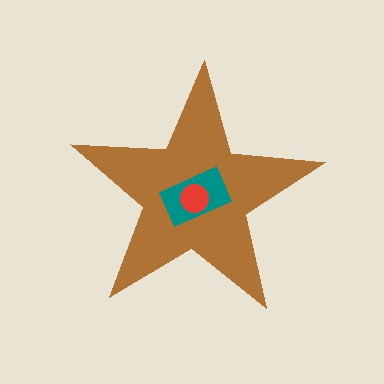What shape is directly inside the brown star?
The teal rectangle.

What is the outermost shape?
The brown star.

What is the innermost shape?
The red circle.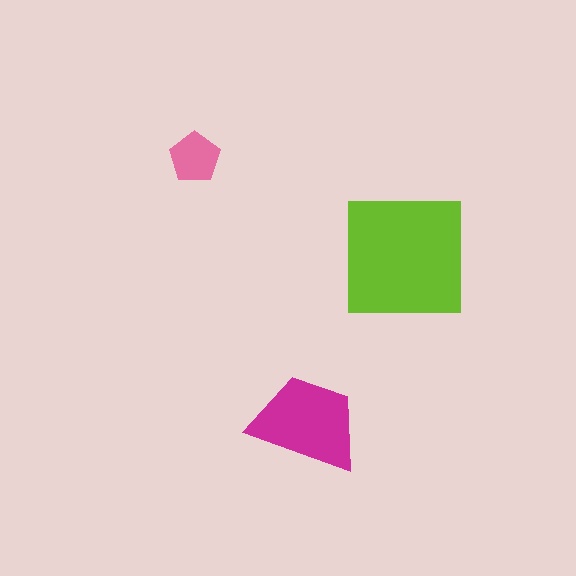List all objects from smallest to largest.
The pink pentagon, the magenta trapezoid, the lime square.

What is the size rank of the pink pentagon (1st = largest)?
3rd.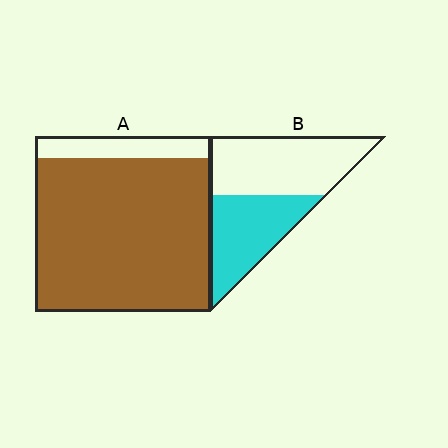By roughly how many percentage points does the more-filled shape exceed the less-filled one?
By roughly 45 percentage points (A over B).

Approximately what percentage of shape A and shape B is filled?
A is approximately 90% and B is approximately 45%.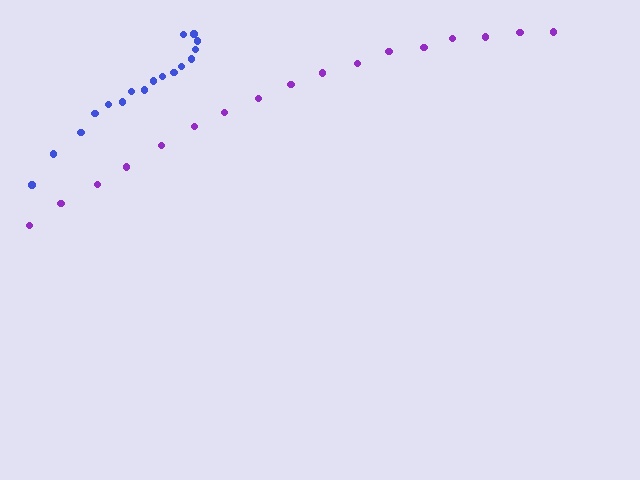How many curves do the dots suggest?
There are 2 distinct paths.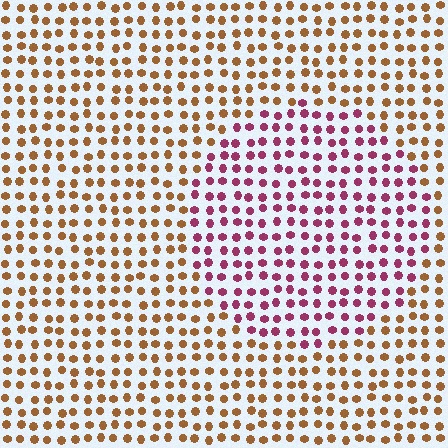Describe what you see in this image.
The image is filled with small brown elements in a uniform arrangement. A circle-shaped region is visible where the elements are tinted to a slightly different hue, forming a subtle color boundary.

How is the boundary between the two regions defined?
The boundary is defined purely by a slight shift in hue (about 58 degrees). Spacing, size, and orientation are identical on both sides.